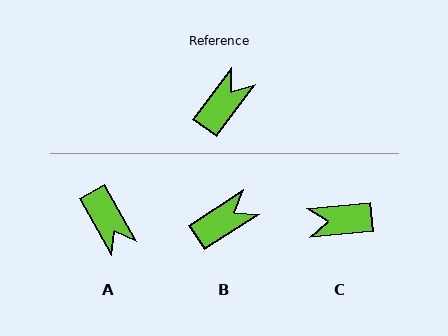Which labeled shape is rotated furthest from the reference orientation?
C, about 132 degrees away.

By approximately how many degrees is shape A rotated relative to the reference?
Approximately 115 degrees clockwise.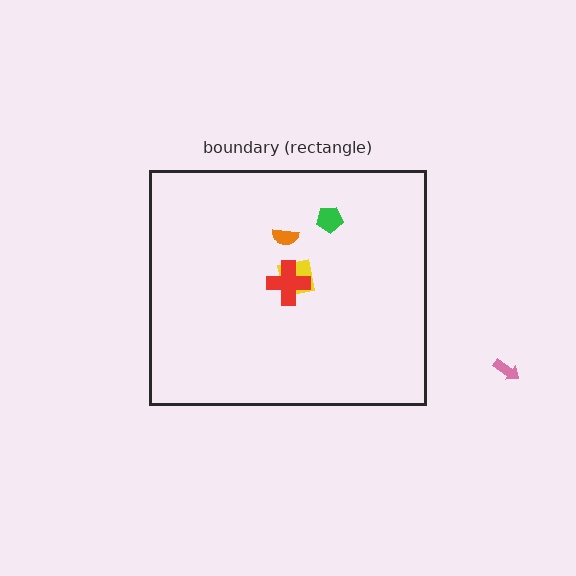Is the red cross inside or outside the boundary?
Inside.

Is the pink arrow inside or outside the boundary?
Outside.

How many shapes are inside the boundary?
4 inside, 1 outside.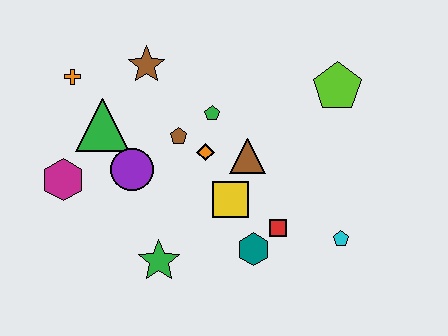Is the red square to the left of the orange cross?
No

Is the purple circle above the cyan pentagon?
Yes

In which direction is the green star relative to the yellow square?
The green star is to the left of the yellow square.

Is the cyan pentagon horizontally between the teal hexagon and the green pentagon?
No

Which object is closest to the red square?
The teal hexagon is closest to the red square.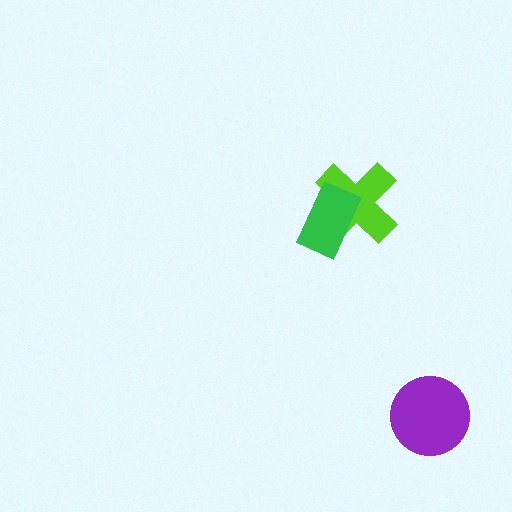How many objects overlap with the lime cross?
1 object overlaps with the lime cross.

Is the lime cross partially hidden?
Yes, it is partially covered by another shape.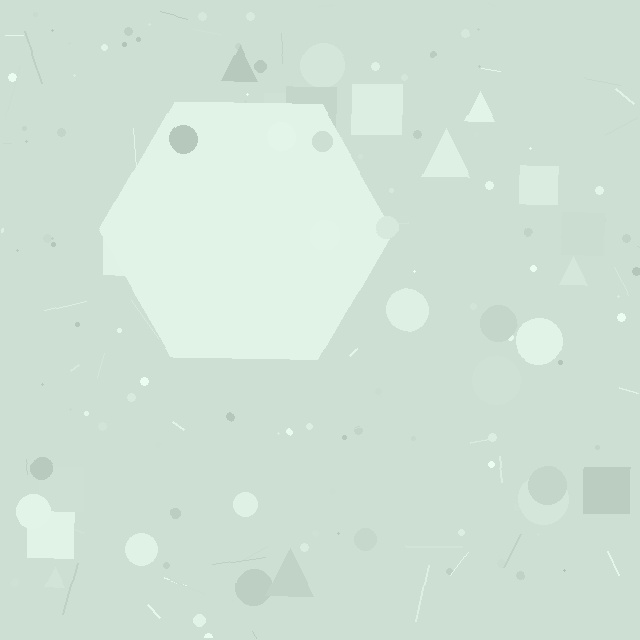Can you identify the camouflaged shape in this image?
The camouflaged shape is a hexagon.